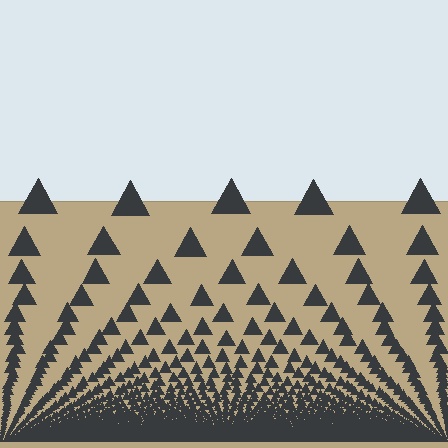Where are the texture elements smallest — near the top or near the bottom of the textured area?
Near the bottom.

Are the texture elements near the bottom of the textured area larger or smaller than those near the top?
Smaller. The gradient is inverted — elements near the bottom are smaller and denser.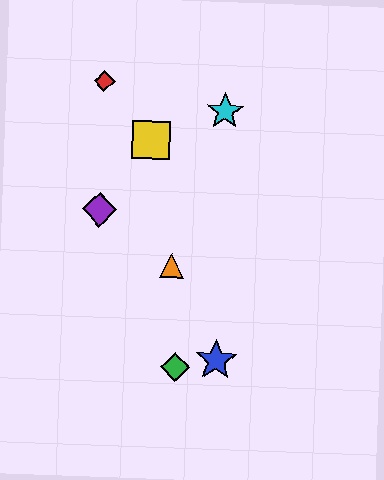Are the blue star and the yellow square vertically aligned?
No, the blue star is at x≈216 and the yellow square is at x≈151.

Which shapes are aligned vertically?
The blue star, the cyan star are aligned vertically.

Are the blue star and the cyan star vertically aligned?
Yes, both are at x≈216.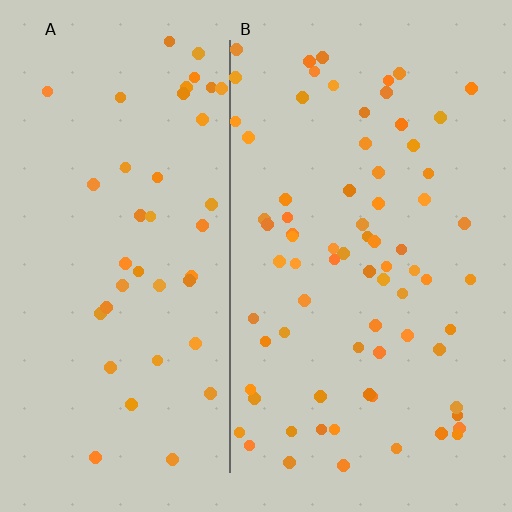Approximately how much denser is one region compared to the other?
Approximately 1.8× — region B over region A.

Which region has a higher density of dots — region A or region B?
B (the right).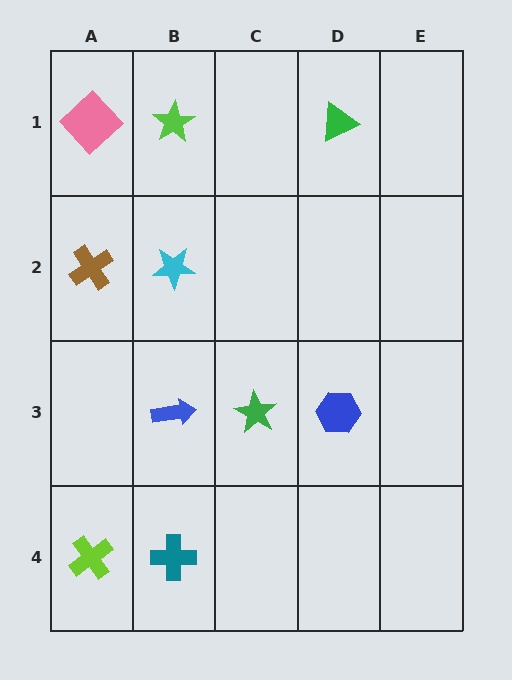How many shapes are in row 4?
2 shapes.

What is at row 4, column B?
A teal cross.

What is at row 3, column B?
A blue arrow.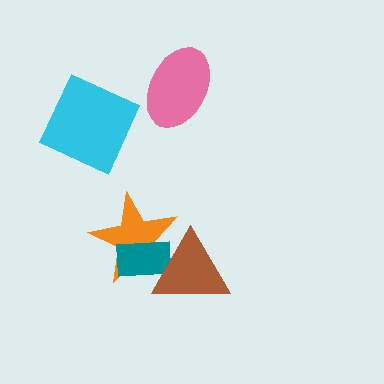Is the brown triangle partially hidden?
No, no other shape covers it.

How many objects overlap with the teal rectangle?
2 objects overlap with the teal rectangle.